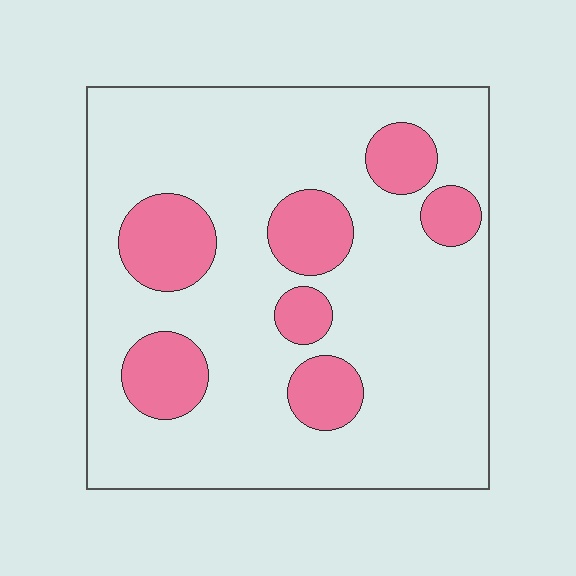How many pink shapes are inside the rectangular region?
7.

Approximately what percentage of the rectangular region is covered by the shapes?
Approximately 20%.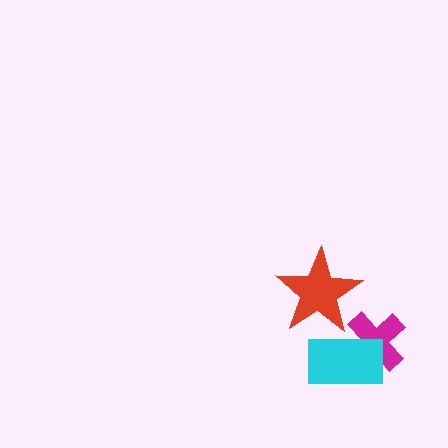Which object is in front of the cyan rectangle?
The red star is in front of the cyan rectangle.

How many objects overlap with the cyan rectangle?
2 objects overlap with the cyan rectangle.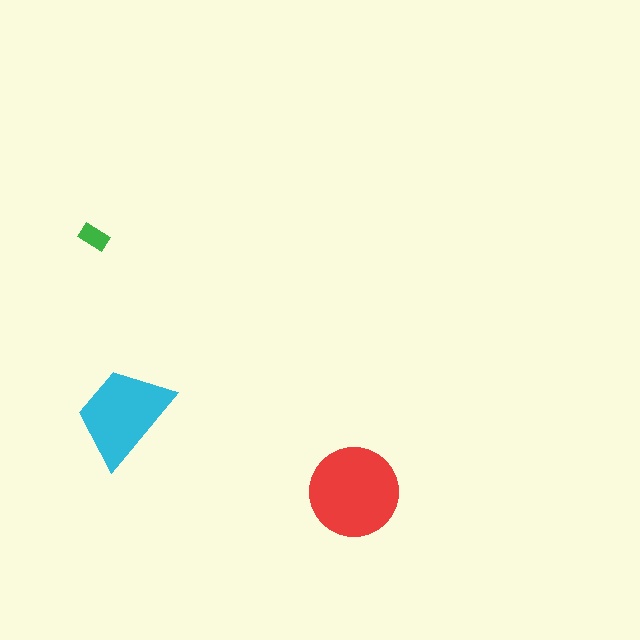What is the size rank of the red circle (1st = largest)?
1st.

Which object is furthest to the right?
The red circle is rightmost.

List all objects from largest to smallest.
The red circle, the cyan trapezoid, the green rectangle.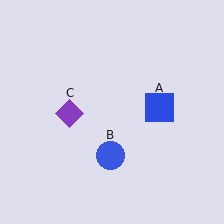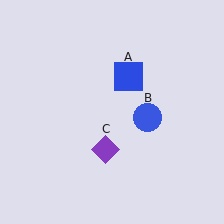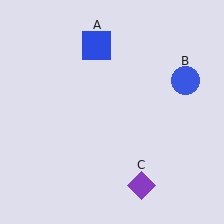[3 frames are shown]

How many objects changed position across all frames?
3 objects changed position: blue square (object A), blue circle (object B), purple diamond (object C).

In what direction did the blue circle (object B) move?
The blue circle (object B) moved up and to the right.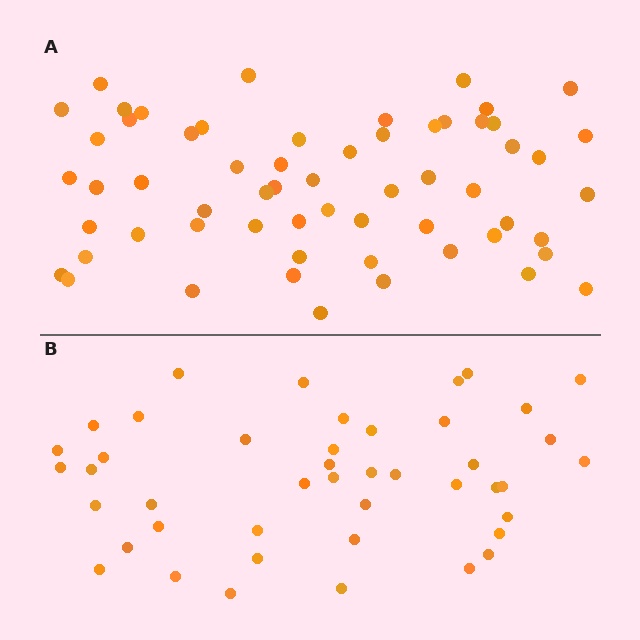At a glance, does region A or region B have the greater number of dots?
Region A (the top region) has more dots.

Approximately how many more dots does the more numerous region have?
Region A has approximately 15 more dots than region B.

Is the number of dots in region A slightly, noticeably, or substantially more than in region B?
Region A has noticeably more, but not dramatically so. The ratio is roughly 1.4 to 1.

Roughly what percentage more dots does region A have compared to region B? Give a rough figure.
About 35% more.